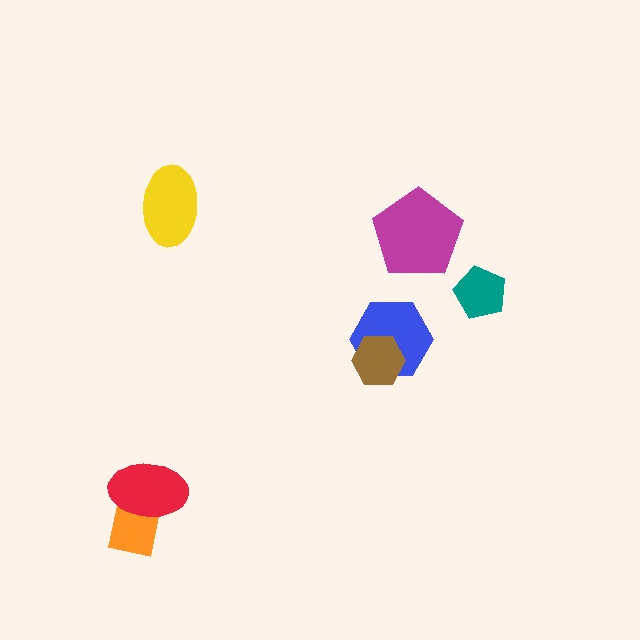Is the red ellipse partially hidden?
No, no other shape covers it.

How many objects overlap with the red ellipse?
1 object overlaps with the red ellipse.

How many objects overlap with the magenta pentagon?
0 objects overlap with the magenta pentagon.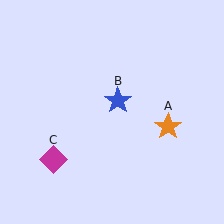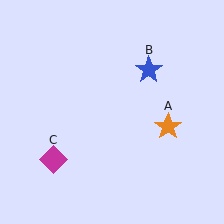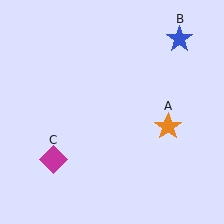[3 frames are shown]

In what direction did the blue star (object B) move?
The blue star (object B) moved up and to the right.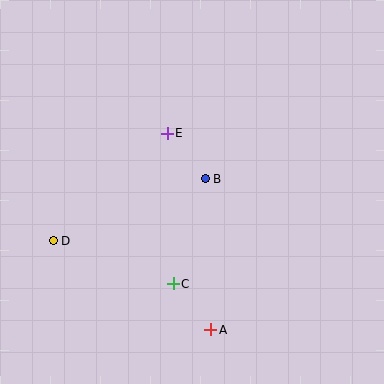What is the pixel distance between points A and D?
The distance between A and D is 181 pixels.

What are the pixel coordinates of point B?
Point B is at (205, 179).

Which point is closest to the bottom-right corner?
Point A is closest to the bottom-right corner.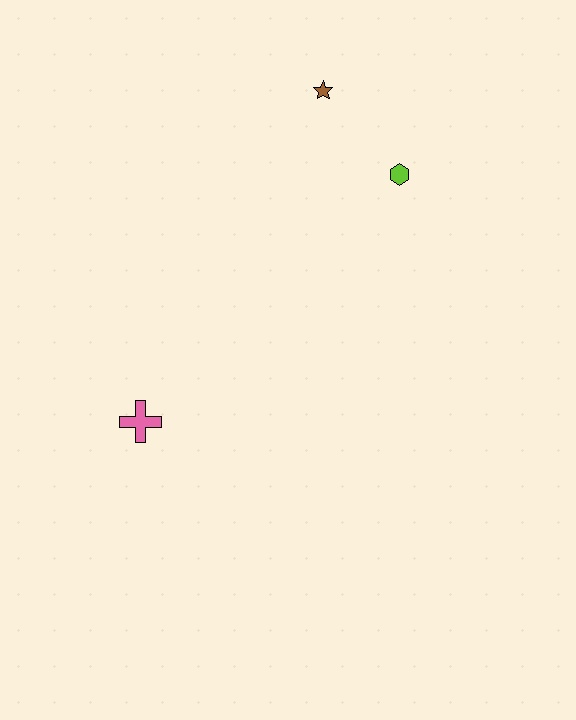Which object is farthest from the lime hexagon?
The pink cross is farthest from the lime hexagon.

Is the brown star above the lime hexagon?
Yes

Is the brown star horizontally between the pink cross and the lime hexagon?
Yes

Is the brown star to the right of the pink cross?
Yes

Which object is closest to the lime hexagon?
The brown star is closest to the lime hexagon.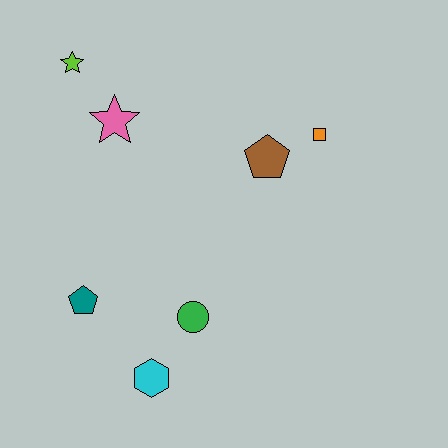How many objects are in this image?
There are 7 objects.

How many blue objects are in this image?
There are no blue objects.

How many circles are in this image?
There is 1 circle.